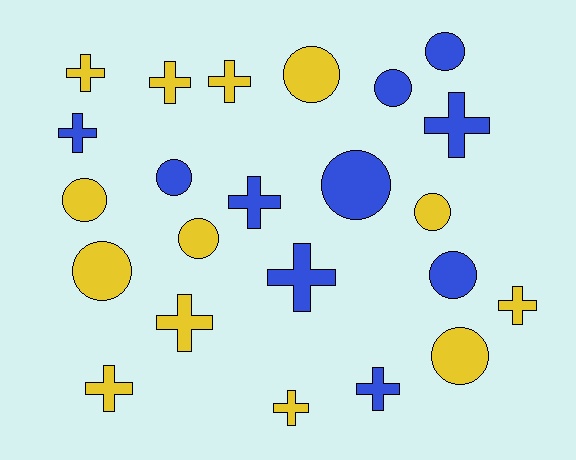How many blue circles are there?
There are 5 blue circles.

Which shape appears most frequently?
Cross, with 12 objects.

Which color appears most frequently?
Yellow, with 13 objects.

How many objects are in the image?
There are 23 objects.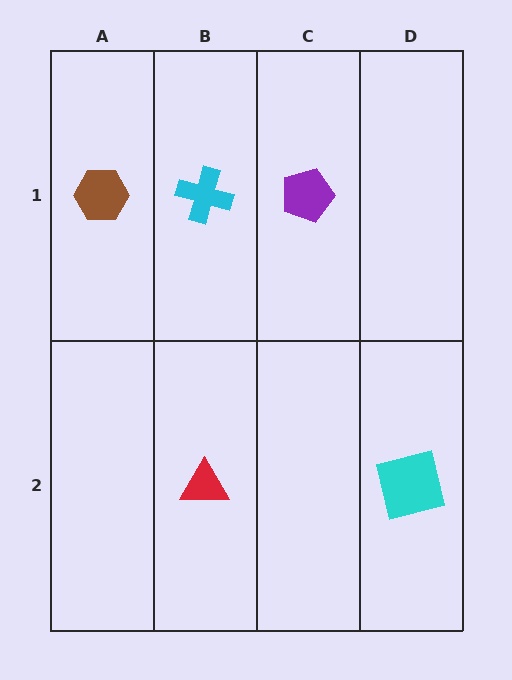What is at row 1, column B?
A cyan cross.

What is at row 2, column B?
A red triangle.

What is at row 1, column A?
A brown hexagon.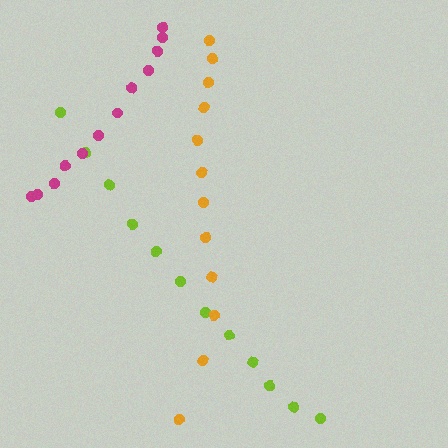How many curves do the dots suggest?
There are 3 distinct paths.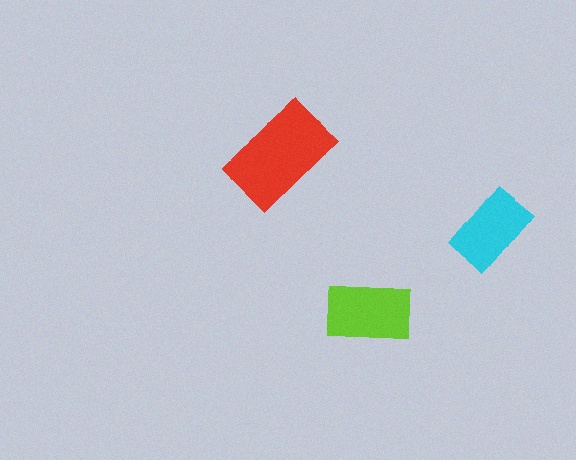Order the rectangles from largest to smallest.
the red one, the lime one, the cyan one.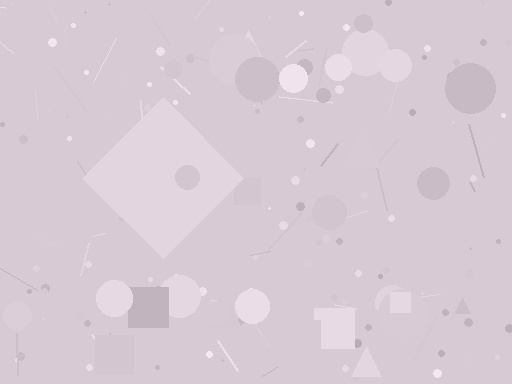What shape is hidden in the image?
A diamond is hidden in the image.